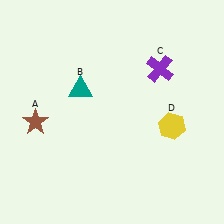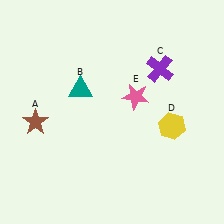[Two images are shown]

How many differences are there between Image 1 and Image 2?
There is 1 difference between the two images.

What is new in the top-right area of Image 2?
A pink star (E) was added in the top-right area of Image 2.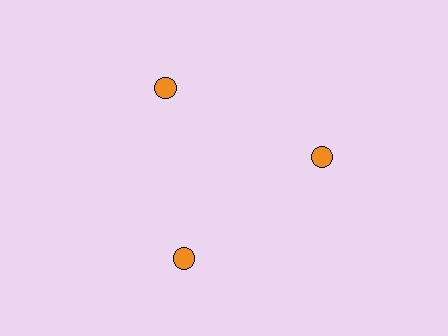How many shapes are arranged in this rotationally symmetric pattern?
There are 3 shapes, arranged in 3 groups of 1.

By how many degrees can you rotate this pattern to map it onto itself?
The pattern maps onto itself every 120 degrees of rotation.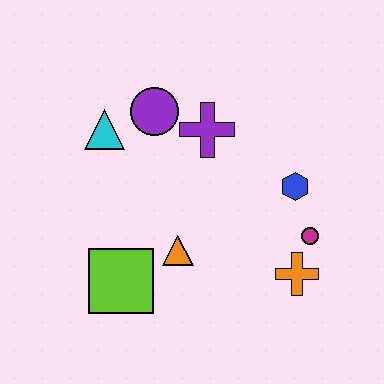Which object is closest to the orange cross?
The magenta circle is closest to the orange cross.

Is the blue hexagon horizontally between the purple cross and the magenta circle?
Yes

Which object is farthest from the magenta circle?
The cyan triangle is farthest from the magenta circle.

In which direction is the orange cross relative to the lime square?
The orange cross is to the right of the lime square.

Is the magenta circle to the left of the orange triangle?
No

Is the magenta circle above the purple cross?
No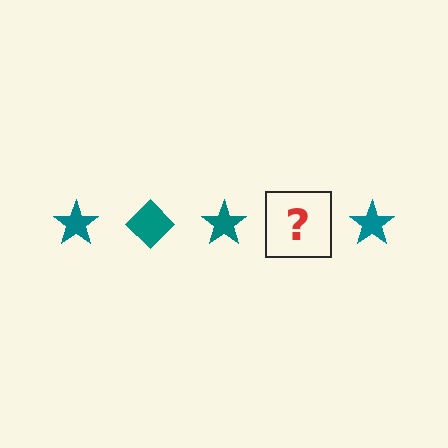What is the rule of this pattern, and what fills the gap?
The rule is that the pattern cycles through star, diamond shapes in teal. The gap should be filled with a teal diamond.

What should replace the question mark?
The question mark should be replaced with a teal diamond.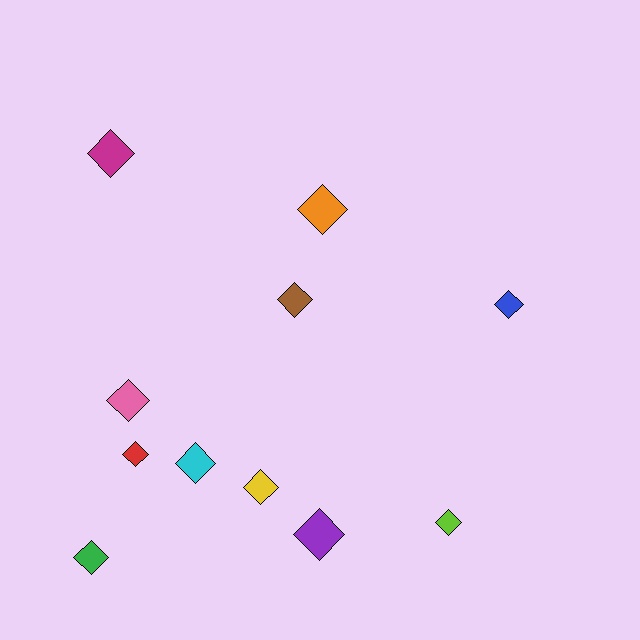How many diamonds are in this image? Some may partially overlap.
There are 11 diamonds.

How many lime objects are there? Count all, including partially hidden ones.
There is 1 lime object.